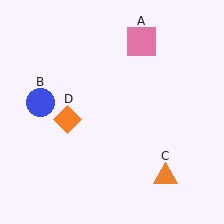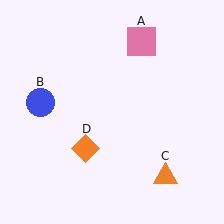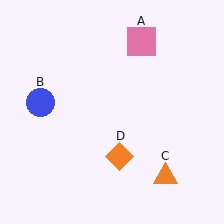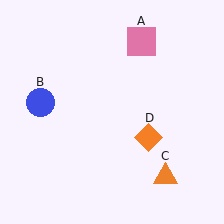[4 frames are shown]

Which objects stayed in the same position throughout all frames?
Pink square (object A) and blue circle (object B) and orange triangle (object C) remained stationary.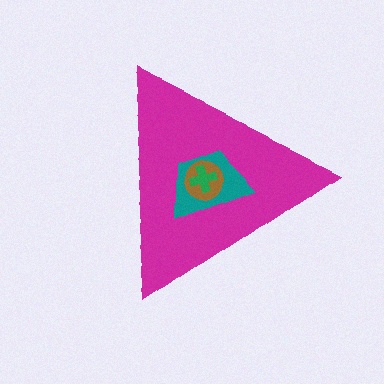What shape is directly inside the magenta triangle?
The teal trapezoid.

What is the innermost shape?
The green cross.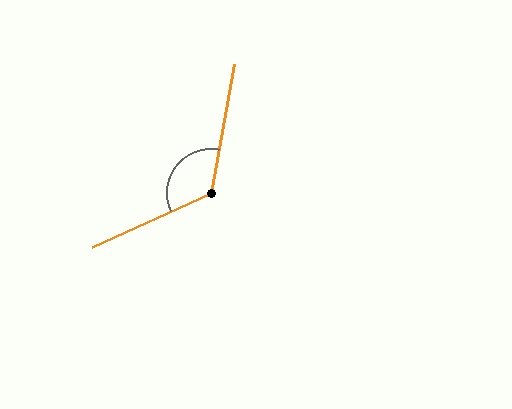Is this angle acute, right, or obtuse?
It is obtuse.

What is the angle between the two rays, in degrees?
Approximately 125 degrees.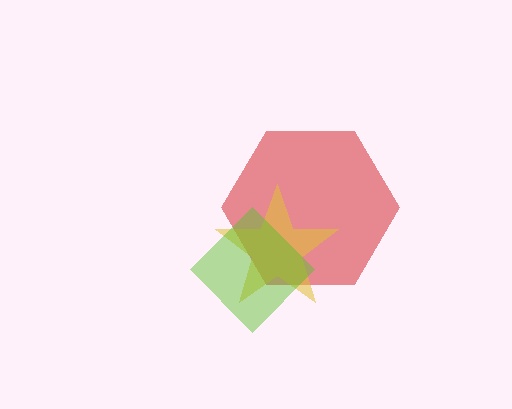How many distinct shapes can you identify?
There are 3 distinct shapes: a red hexagon, a yellow star, a lime diamond.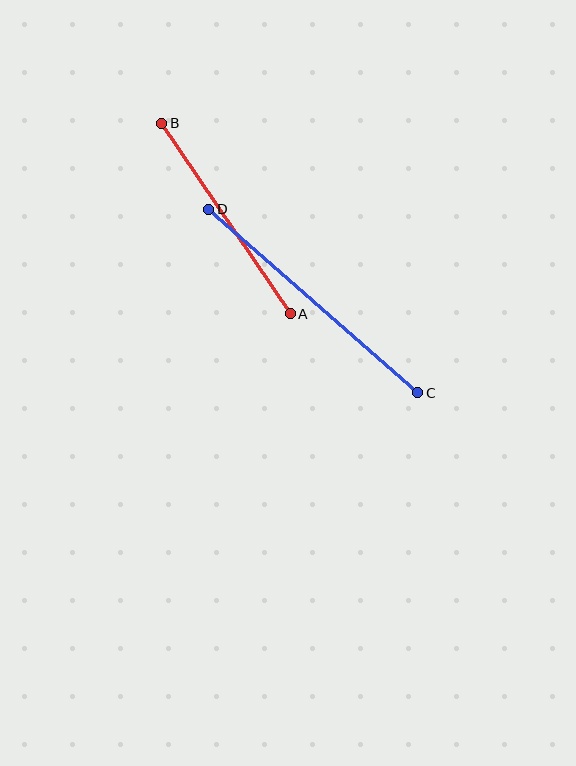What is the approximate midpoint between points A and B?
The midpoint is at approximately (226, 219) pixels.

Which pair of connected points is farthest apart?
Points C and D are farthest apart.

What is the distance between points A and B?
The distance is approximately 230 pixels.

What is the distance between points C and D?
The distance is approximately 278 pixels.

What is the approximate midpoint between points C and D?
The midpoint is at approximately (313, 301) pixels.